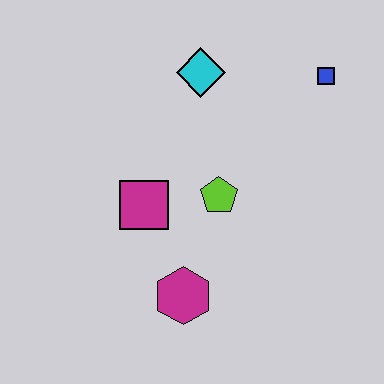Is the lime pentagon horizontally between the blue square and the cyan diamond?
Yes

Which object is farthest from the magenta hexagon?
The blue square is farthest from the magenta hexagon.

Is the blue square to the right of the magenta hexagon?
Yes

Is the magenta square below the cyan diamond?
Yes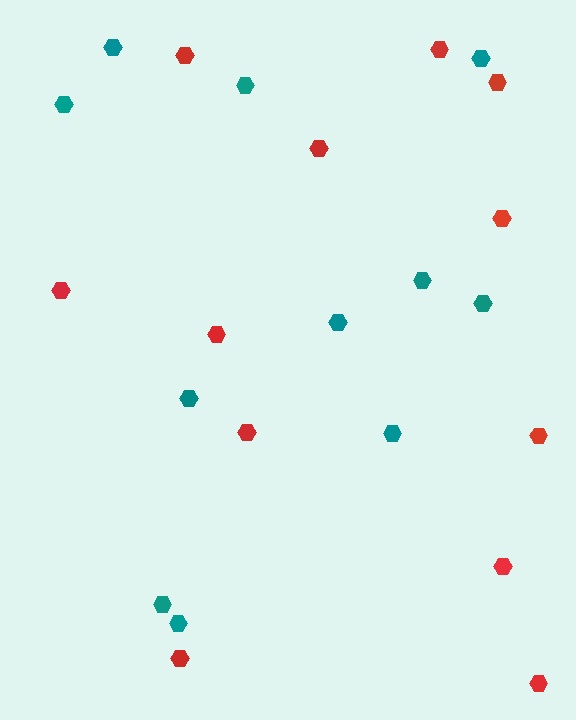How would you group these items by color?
There are 2 groups: one group of teal hexagons (11) and one group of red hexagons (12).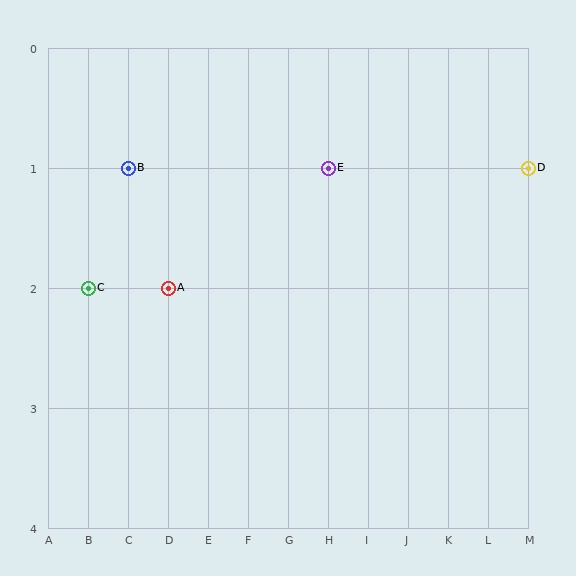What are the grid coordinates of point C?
Point C is at grid coordinates (B, 2).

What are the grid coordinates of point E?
Point E is at grid coordinates (H, 1).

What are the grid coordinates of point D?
Point D is at grid coordinates (M, 1).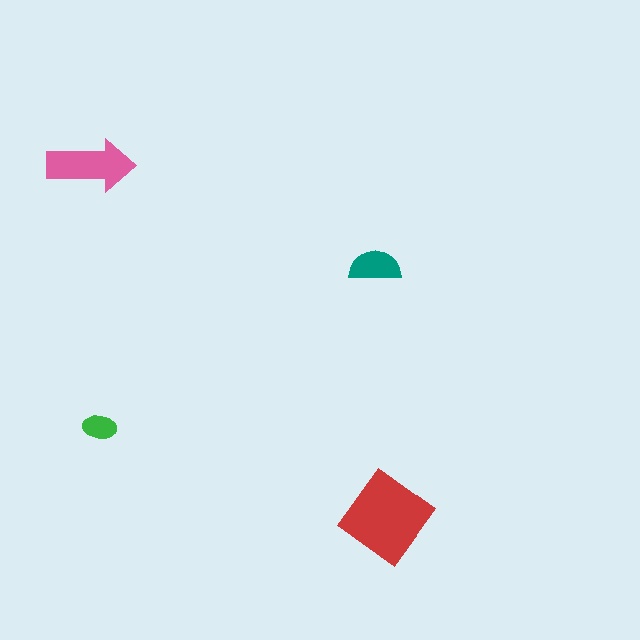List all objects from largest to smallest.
The red diamond, the pink arrow, the teal semicircle, the green ellipse.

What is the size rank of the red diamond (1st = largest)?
1st.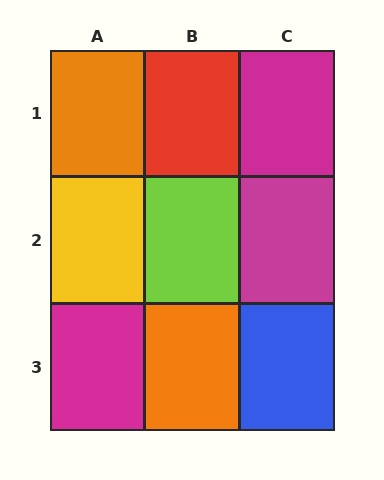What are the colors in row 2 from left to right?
Yellow, lime, magenta.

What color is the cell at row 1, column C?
Magenta.